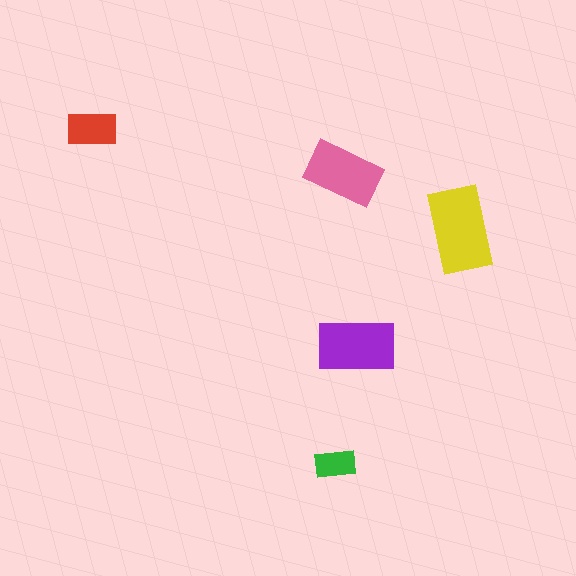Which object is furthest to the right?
The yellow rectangle is rightmost.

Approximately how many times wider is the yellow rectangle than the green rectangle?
About 2 times wider.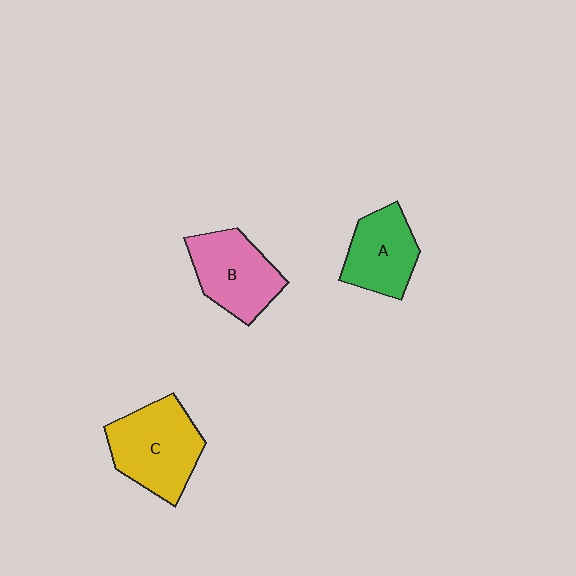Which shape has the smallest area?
Shape A (green).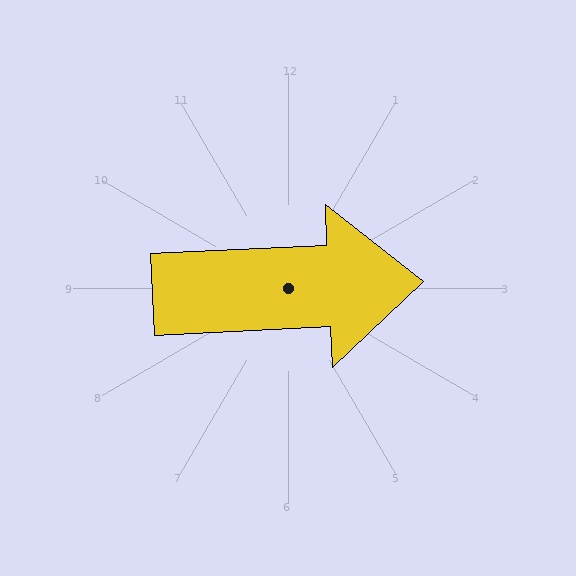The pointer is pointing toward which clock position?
Roughly 3 o'clock.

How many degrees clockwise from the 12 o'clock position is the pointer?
Approximately 87 degrees.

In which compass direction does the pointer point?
East.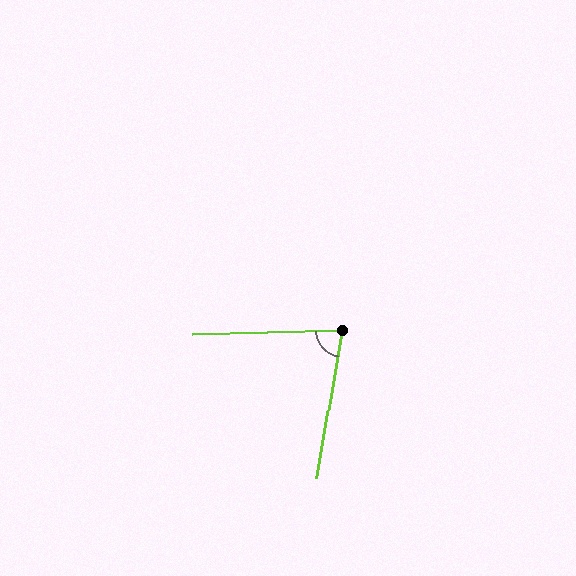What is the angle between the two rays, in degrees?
Approximately 79 degrees.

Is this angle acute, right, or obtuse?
It is acute.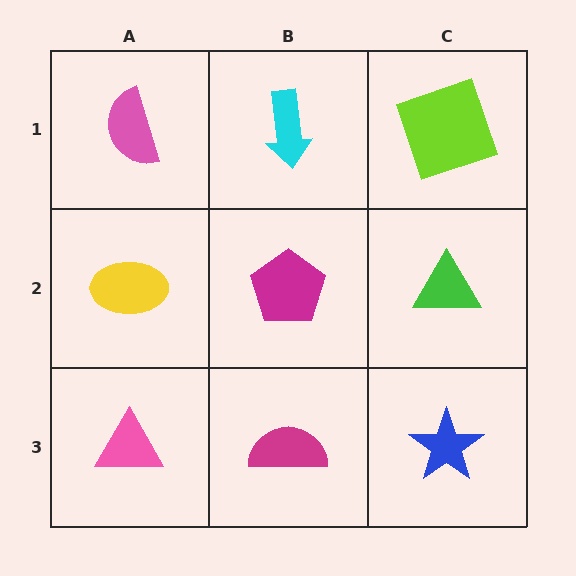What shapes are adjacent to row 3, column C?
A green triangle (row 2, column C), a magenta semicircle (row 3, column B).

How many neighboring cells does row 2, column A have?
3.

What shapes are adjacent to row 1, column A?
A yellow ellipse (row 2, column A), a cyan arrow (row 1, column B).